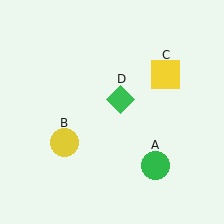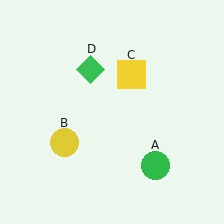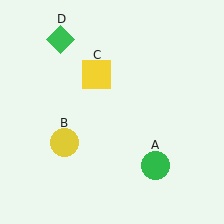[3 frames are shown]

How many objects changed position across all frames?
2 objects changed position: yellow square (object C), green diamond (object D).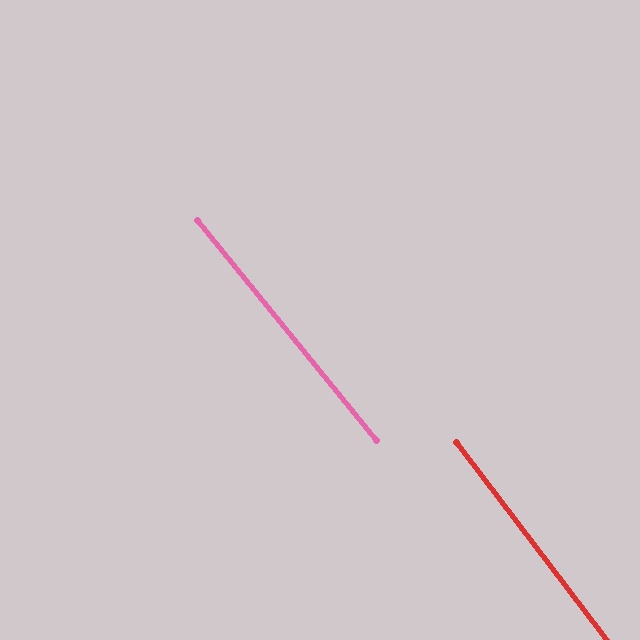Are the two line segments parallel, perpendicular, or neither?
Parallel — their directions differ by only 1.9°.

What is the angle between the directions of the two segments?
Approximately 2 degrees.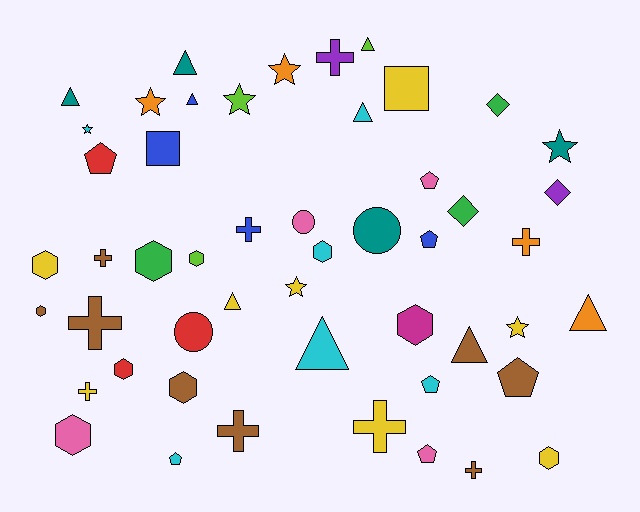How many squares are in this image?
There are 2 squares.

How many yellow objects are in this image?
There are 8 yellow objects.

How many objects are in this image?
There are 50 objects.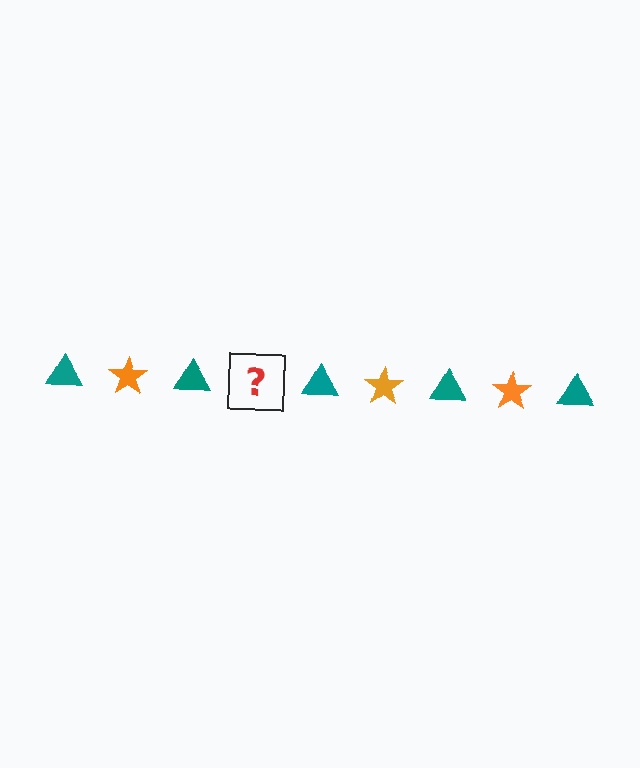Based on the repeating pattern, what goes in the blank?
The blank should be an orange star.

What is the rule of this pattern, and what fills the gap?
The rule is that the pattern alternates between teal triangle and orange star. The gap should be filled with an orange star.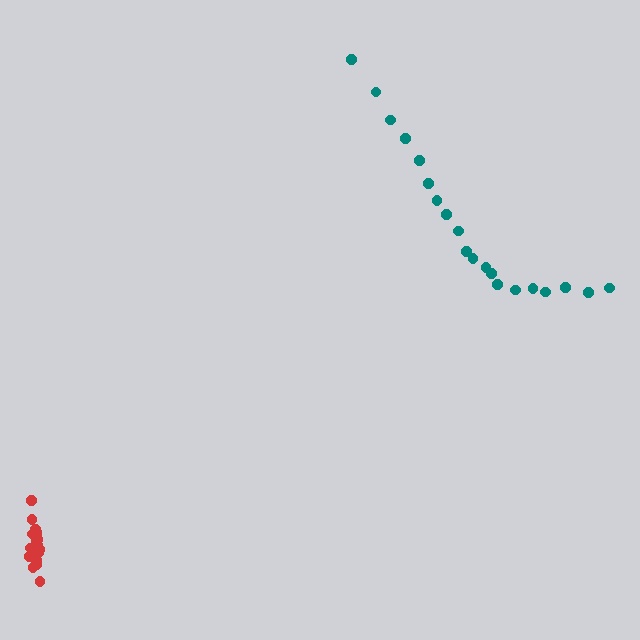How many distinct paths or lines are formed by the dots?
There are 2 distinct paths.